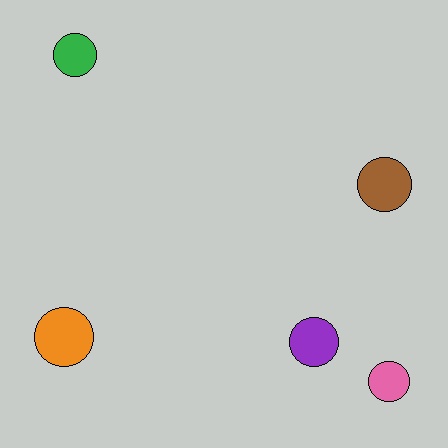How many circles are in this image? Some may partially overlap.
There are 5 circles.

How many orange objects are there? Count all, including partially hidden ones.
There is 1 orange object.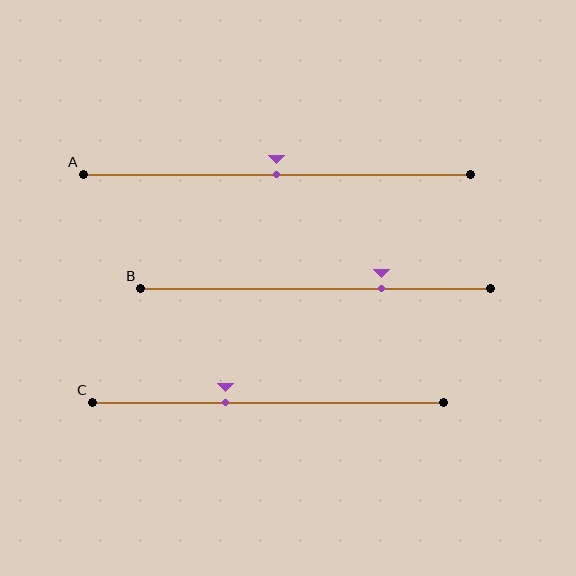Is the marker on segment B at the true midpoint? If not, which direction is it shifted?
No, the marker on segment B is shifted to the right by about 19% of the segment length.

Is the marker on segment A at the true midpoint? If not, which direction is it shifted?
Yes, the marker on segment A is at the true midpoint.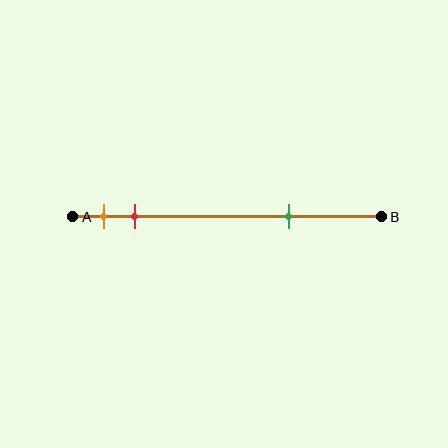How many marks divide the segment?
There are 3 marks dividing the segment.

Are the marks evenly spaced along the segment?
No, the marks are not evenly spaced.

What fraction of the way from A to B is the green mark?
The green mark is approximately 70% (0.7) of the way from A to B.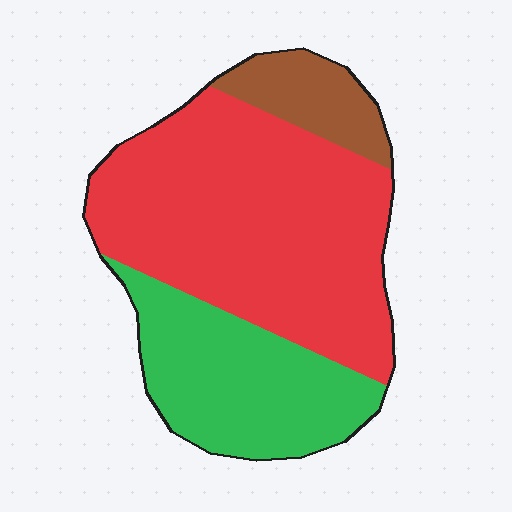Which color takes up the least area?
Brown, at roughly 10%.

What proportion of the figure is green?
Green covers around 30% of the figure.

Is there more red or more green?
Red.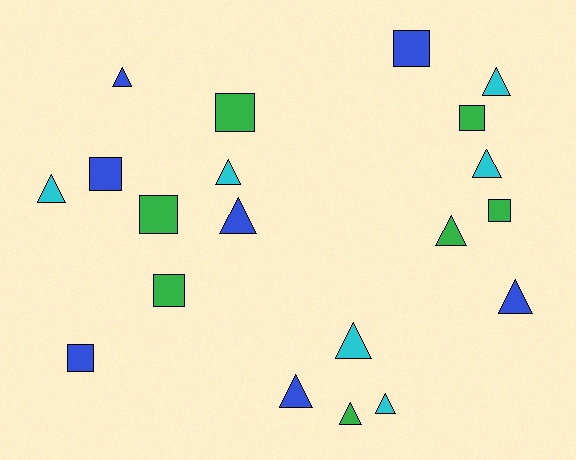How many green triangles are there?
There are 2 green triangles.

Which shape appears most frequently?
Triangle, with 12 objects.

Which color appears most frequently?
Green, with 7 objects.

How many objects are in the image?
There are 20 objects.